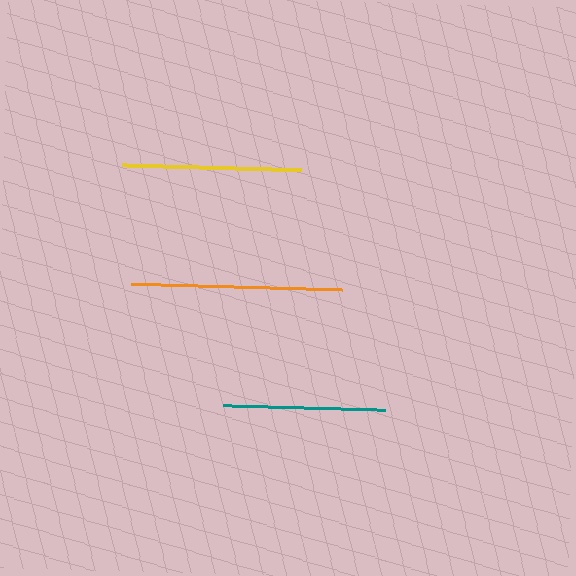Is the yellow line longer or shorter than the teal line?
The yellow line is longer than the teal line.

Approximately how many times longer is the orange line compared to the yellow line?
The orange line is approximately 1.2 times the length of the yellow line.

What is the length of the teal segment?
The teal segment is approximately 162 pixels long.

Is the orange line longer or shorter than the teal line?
The orange line is longer than the teal line.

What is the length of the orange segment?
The orange segment is approximately 211 pixels long.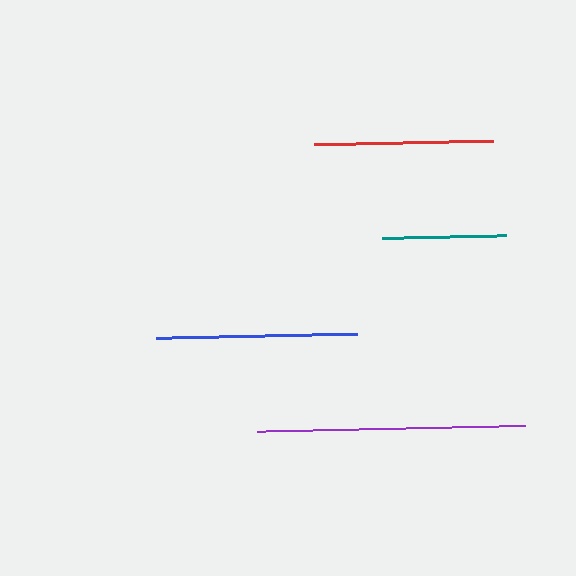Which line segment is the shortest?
The teal line is the shortest at approximately 124 pixels.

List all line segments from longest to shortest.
From longest to shortest: purple, blue, red, teal.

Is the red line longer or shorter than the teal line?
The red line is longer than the teal line.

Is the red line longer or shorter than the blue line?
The blue line is longer than the red line.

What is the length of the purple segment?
The purple segment is approximately 268 pixels long.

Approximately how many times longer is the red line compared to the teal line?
The red line is approximately 1.4 times the length of the teal line.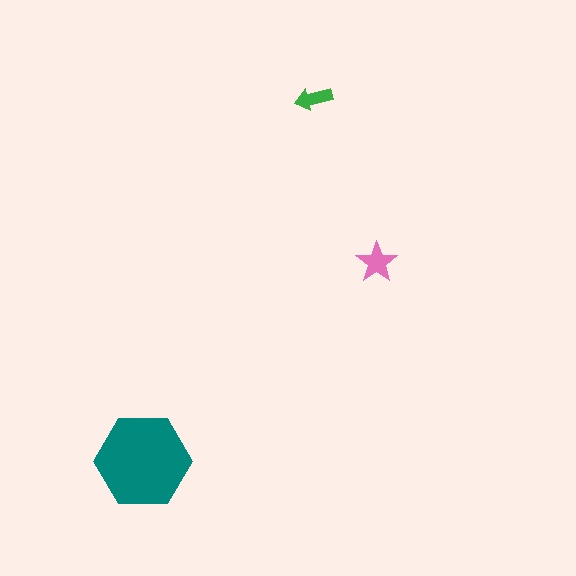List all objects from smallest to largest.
The green arrow, the pink star, the teal hexagon.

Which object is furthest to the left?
The teal hexagon is leftmost.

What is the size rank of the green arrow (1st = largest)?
3rd.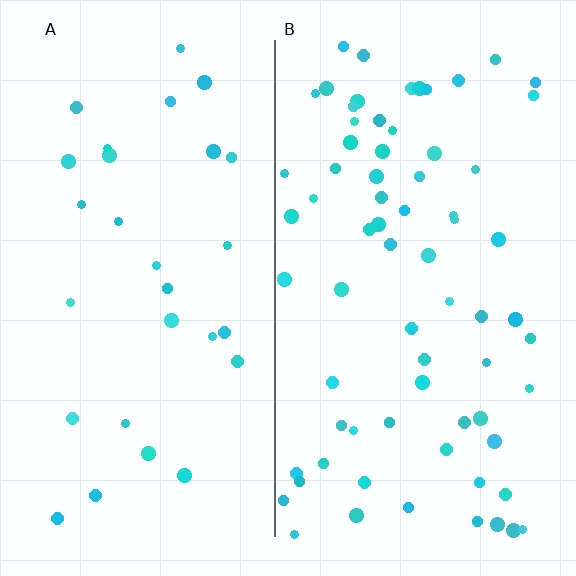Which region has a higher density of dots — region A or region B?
B (the right).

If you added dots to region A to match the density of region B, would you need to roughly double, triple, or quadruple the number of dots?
Approximately double.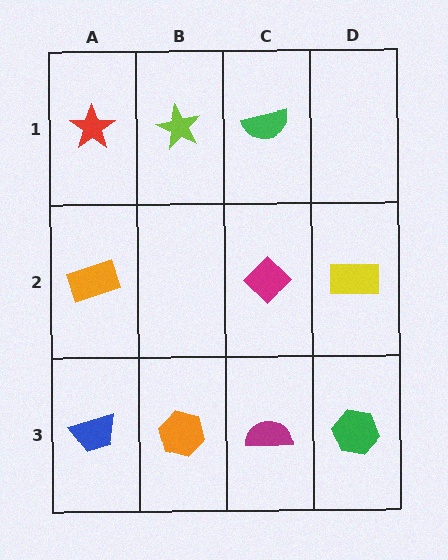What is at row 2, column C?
A magenta diamond.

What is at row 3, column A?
A blue trapezoid.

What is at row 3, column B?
An orange hexagon.